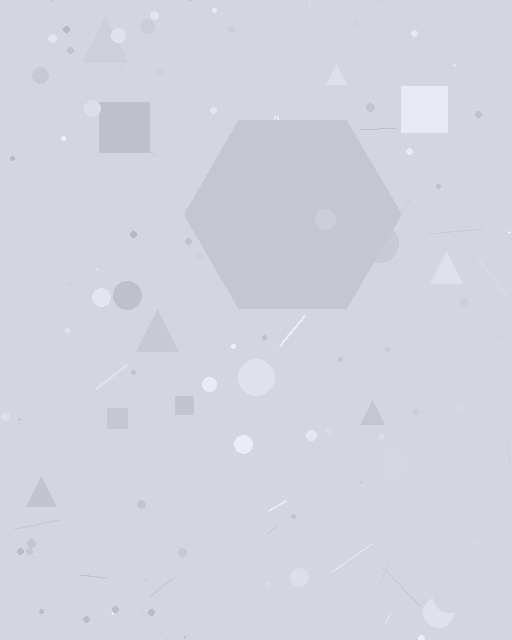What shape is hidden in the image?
A hexagon is hidden in the image.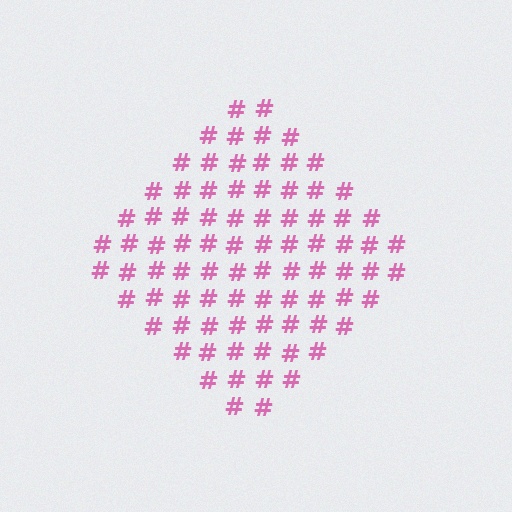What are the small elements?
The small elements are hash symbols.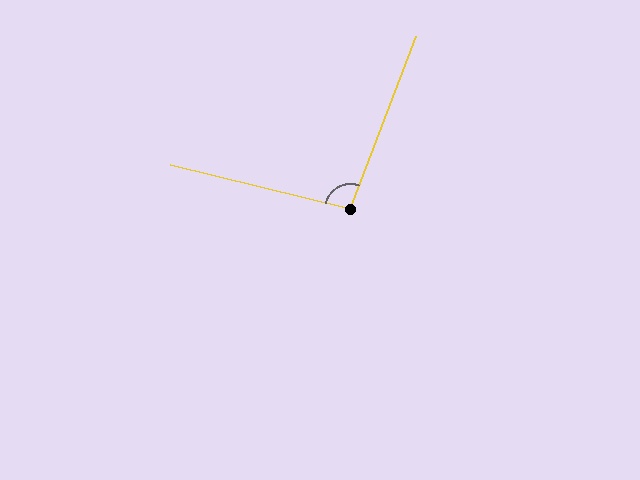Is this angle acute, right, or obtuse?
It is obtuse.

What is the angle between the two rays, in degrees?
Approximately 97 degrees.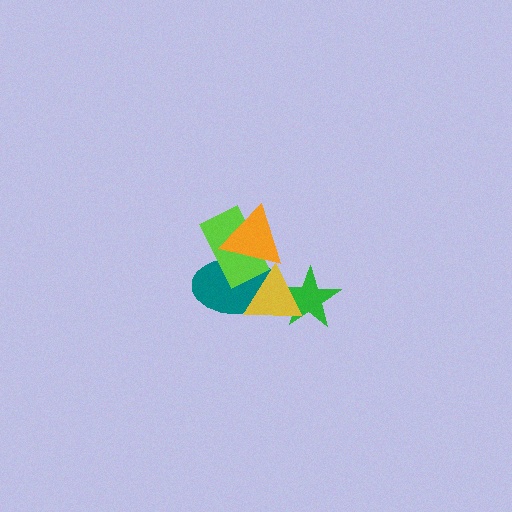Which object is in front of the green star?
The yellow triangle is in front of the green star.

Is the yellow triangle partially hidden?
Yes, it is partially covered by another shape.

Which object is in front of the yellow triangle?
The orange triangle is in front of the yellow triangle.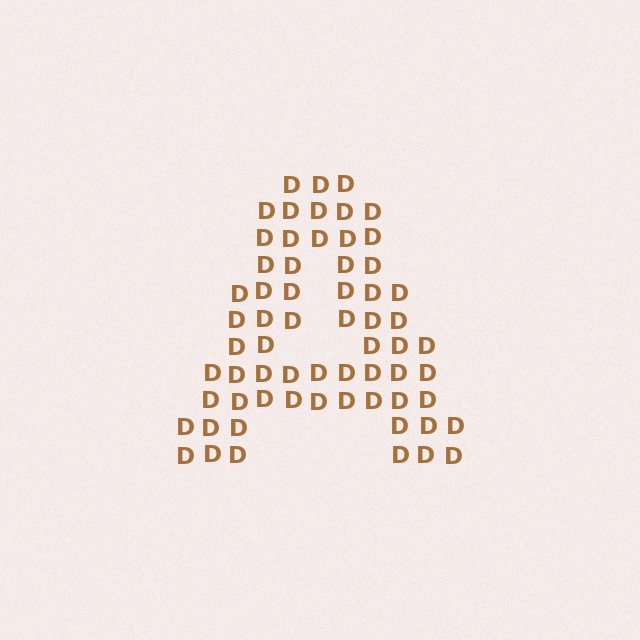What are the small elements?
The small elements are letter D's.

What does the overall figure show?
The overall figure shows the letter A.